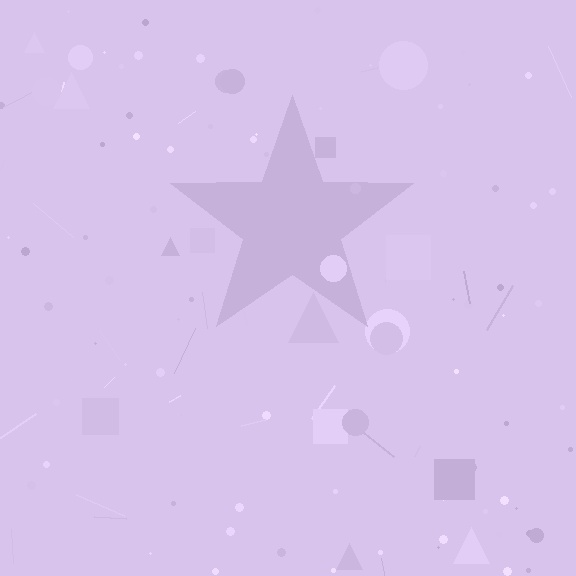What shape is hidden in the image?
A star is hidden in the image.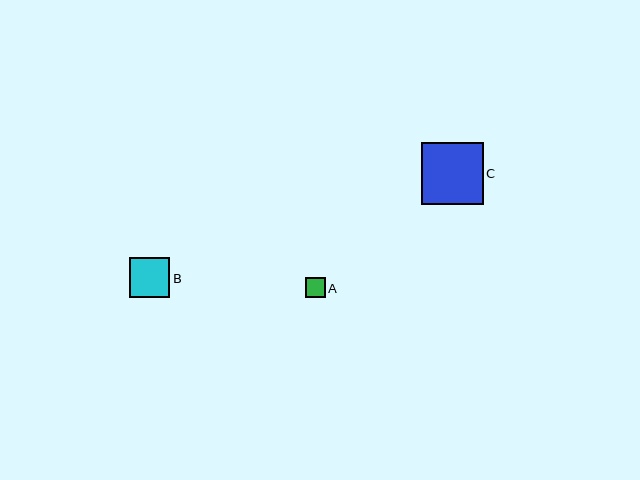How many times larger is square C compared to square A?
Square C is approximately 3.1 times the size of square A.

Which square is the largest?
Square C is the largest with a size of approximately 62 pixels.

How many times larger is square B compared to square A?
Square B is approximately 2.0 times the size of square A.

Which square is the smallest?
Square A is the smallest with a size of approximately 20 pixels.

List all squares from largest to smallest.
From largest to smallest: C, B, A.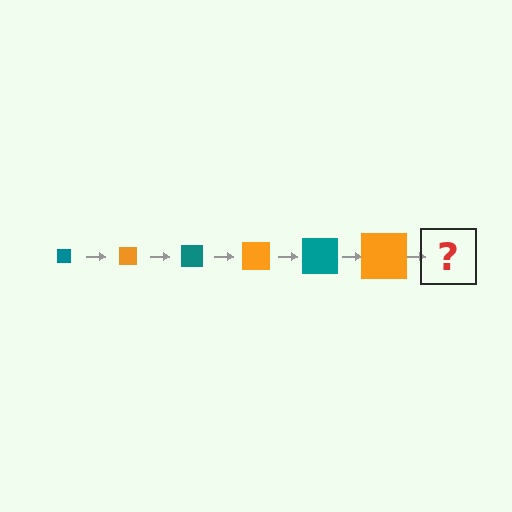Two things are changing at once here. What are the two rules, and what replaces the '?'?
The two rules are that the square grows larger each step and the color cycles through teal and orange. The '?' should be a teal square, larger than the previous one.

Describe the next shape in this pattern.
It should be a teal square, larger than the previous one.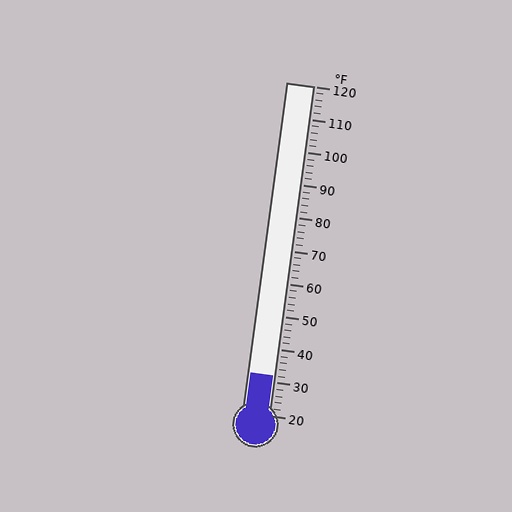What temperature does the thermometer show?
The thermometer shows approximately 32°F.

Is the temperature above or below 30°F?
The temperature is above 30°F.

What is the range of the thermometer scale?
The thermometer scale ranges from 20°F to 120°F.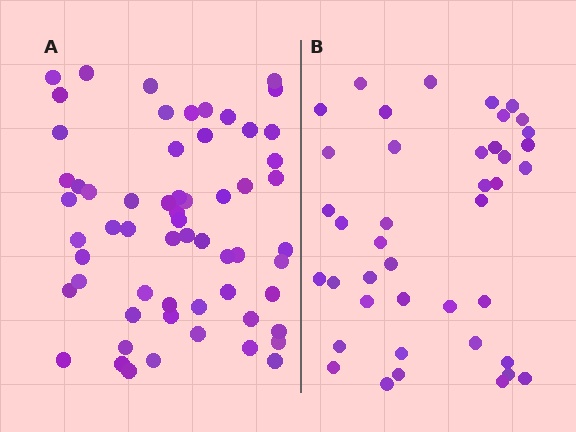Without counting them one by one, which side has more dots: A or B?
Region A (the left region) has more dots.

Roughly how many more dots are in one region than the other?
Region A has approximately 20 more dots than region B.